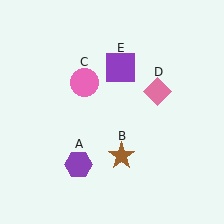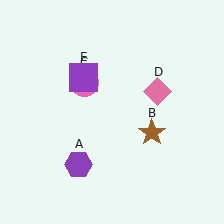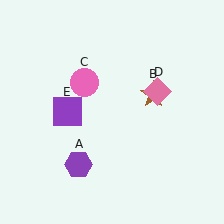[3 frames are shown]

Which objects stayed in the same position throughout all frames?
Purple hexagon (object A) and pink circle (object C) and pink diamond (object D) remained stationary.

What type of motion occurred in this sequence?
The brown star (object B), purple square (object E) rotated counterclockwise around the center of the scene.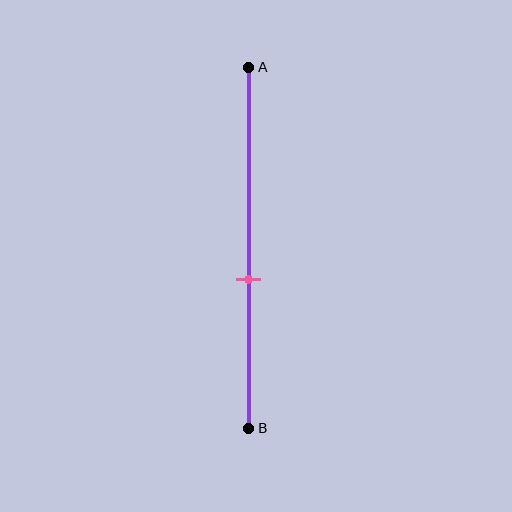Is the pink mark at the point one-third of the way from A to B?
No, the mark is at about 60% from A, not at the 33% one-third point.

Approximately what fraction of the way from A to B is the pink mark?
The pink mark is approximately 60% of the way from A to B.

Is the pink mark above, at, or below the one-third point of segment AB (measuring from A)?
The pink mark is below the one-third point of segment AB.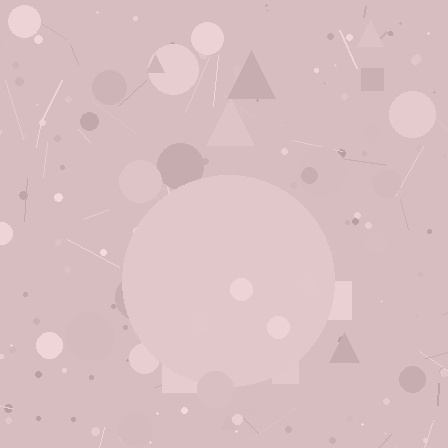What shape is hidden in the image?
A circle is hidden in the image.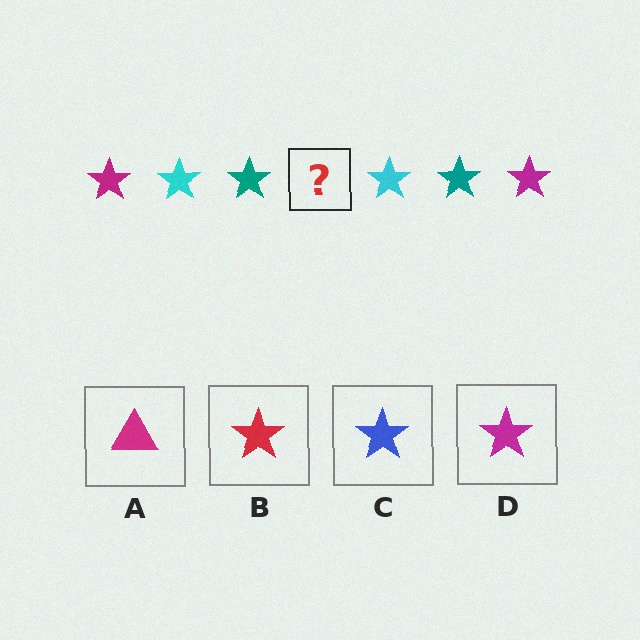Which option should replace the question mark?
Option D.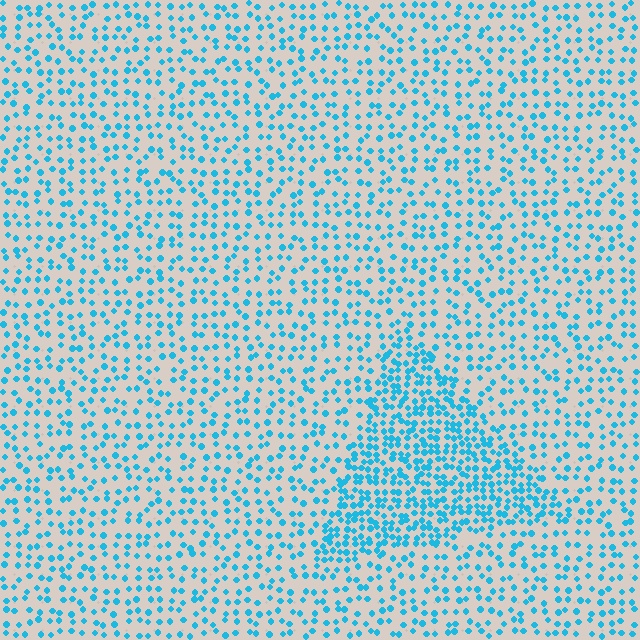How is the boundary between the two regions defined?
The boundary is defined by a change in element density (approximately 2.1x ratio). All elements are the same color, size, and shape.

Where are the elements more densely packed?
The elements are more densely packed inside the triangle boundary.